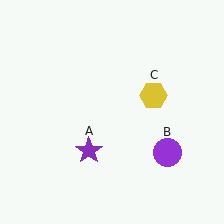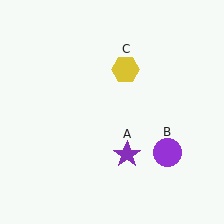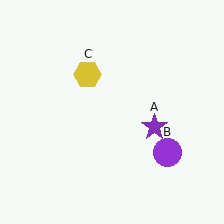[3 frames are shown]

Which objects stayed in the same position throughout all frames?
Purple circle (object B) remained stationary.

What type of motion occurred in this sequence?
The purple star (object A), yellow hexagon (object C) rotated counterclockwise around the center of the scene.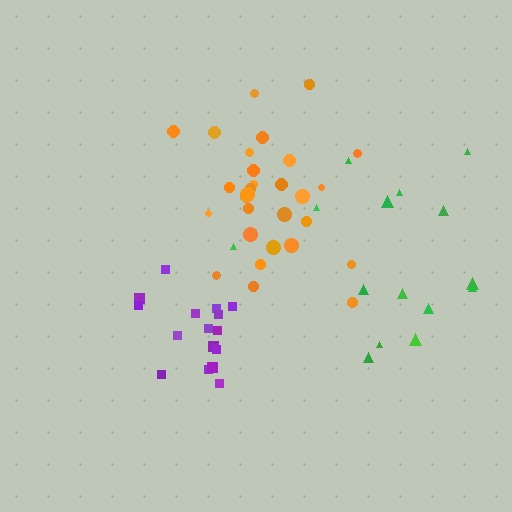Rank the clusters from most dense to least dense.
purple, orange, green.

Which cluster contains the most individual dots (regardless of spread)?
Orange (29).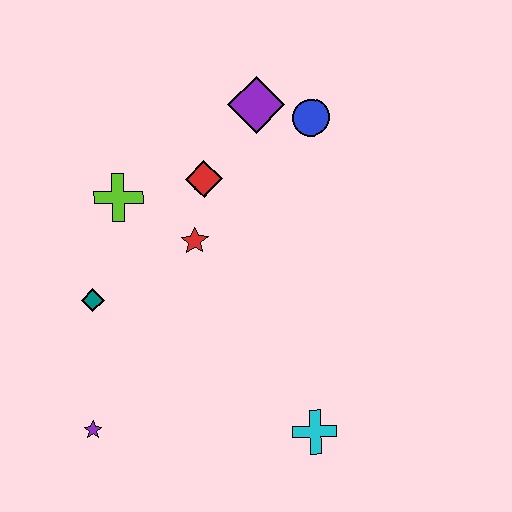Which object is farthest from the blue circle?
The purple star is farthest from the blue circle.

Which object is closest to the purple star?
The teal diamond is closest to the purple star.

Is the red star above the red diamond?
No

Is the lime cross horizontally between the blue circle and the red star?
No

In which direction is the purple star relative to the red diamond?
The purple star is below the red diamond.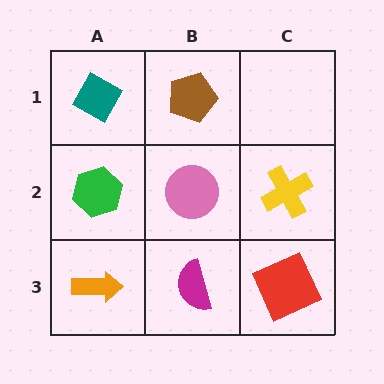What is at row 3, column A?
An orange arrow.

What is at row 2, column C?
A yellow cross.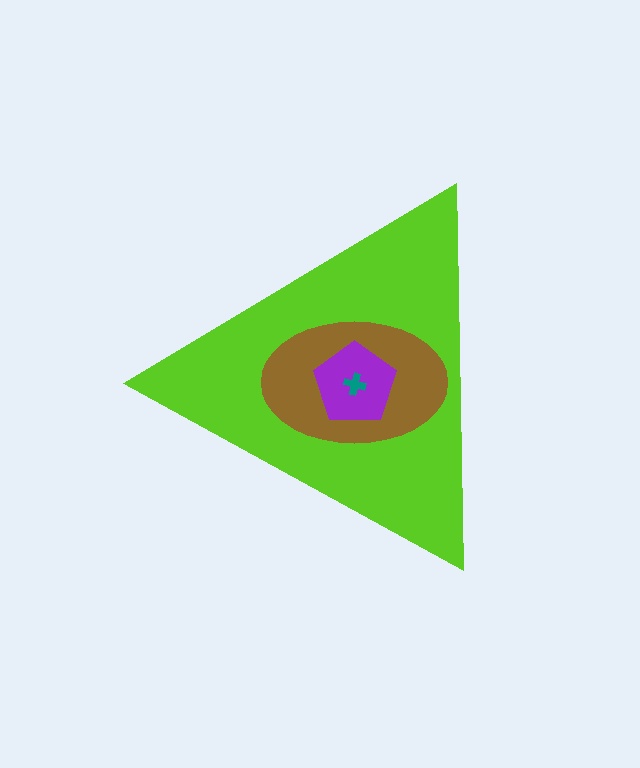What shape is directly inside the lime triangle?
The brown ellipse.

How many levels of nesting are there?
4.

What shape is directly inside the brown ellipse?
The purple pentagon.